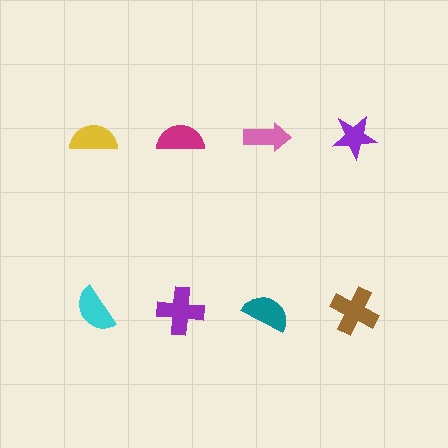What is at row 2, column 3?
A teal semicircle.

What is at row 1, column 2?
A magenta semicircle.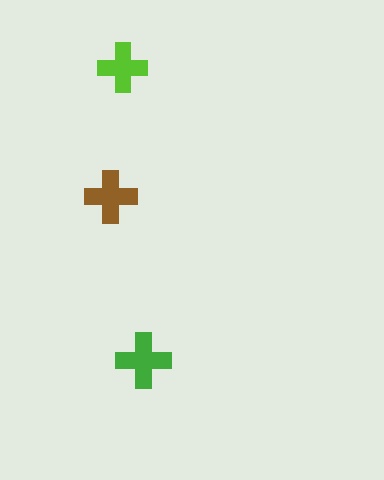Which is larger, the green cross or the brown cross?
The green one.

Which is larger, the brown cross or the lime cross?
The brown one.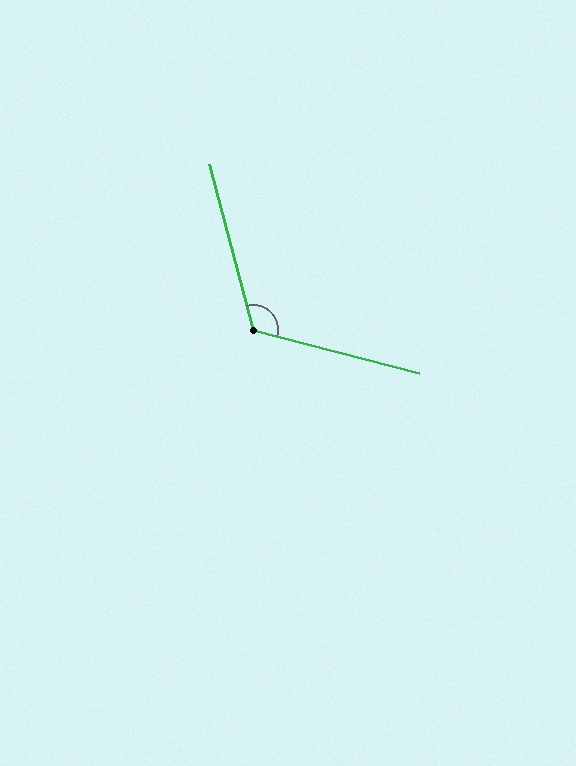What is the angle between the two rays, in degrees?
Approximately 120 degrees.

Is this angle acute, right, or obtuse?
It is obtuse.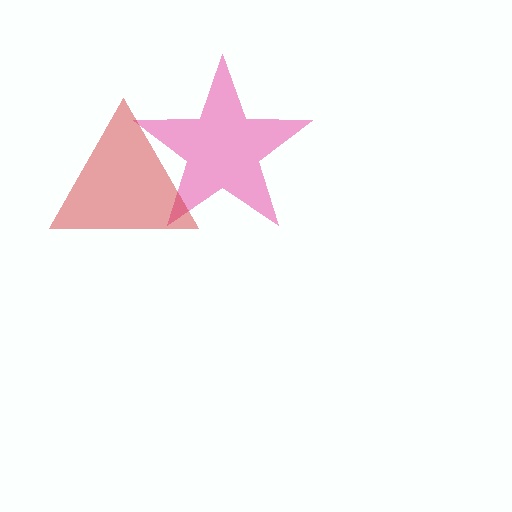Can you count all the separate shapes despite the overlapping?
Yes, there are 2 separate shapes.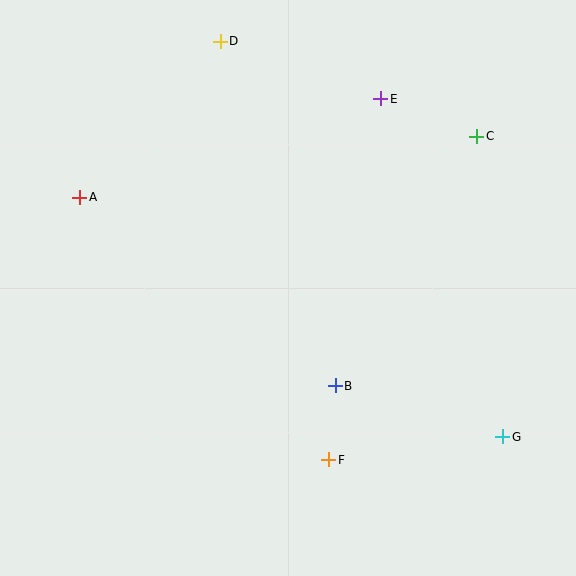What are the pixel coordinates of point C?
Point C is at (477, 136).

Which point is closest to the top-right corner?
Point C is closest to the top-right corner.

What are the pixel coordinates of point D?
Point D is at (220, 41).